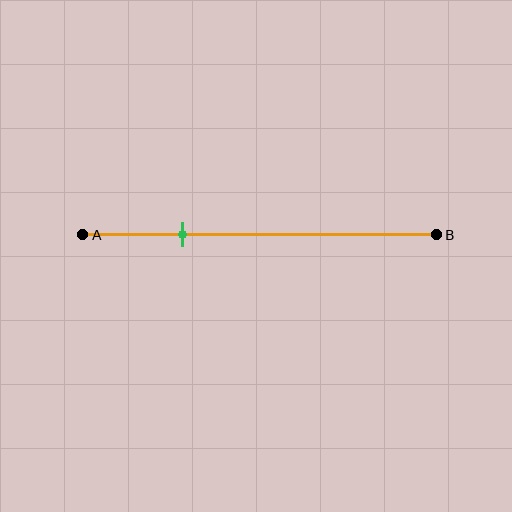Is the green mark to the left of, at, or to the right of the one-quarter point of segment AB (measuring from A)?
The green mark is to the right of the one-quarter point of segment AB.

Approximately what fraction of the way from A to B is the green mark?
The green mark is approximately 30% of the way from A to B.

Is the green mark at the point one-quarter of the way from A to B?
No, the mark is at about 30% from A, not at the 25% one-quarter point.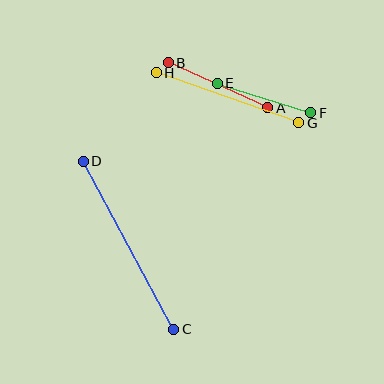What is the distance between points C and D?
The distance is approximately 191 pixels.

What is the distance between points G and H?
The distance is approximately 151 pixels.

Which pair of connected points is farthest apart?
Points C and D are farthest apart.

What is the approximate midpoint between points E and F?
The midpoint is at approximately (264, 98) pixels.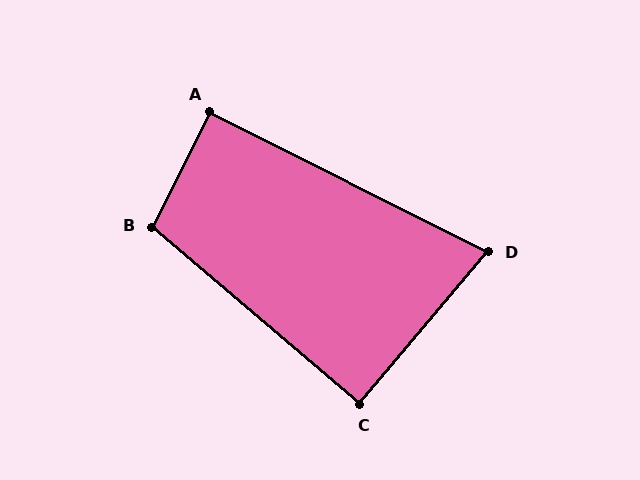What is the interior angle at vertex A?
Approximately 90 degrees (approximately right).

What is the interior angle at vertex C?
Approximately 90 degrees (approximately right).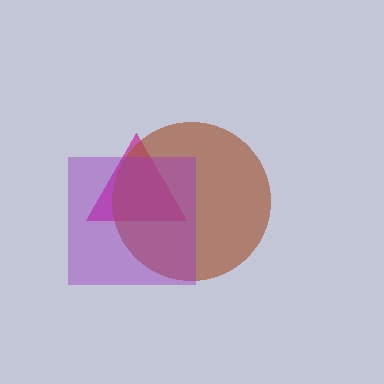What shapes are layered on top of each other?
The layered shapes are: a magenta triangle, a brown circle, a purple square.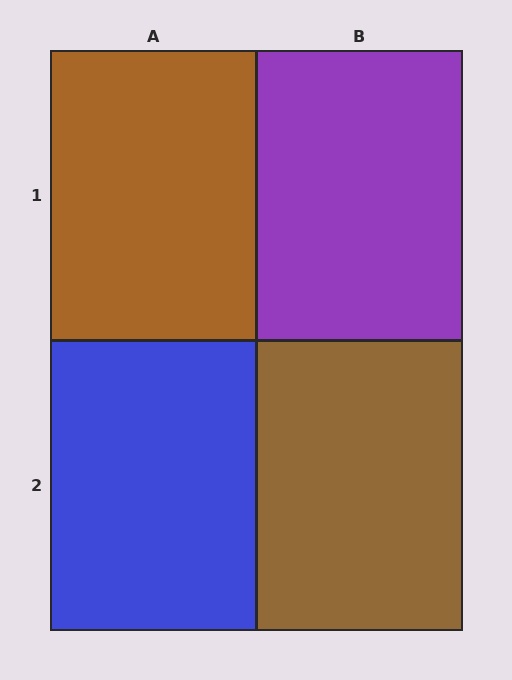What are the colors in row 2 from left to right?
Blue, brown.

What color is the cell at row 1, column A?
Brown.